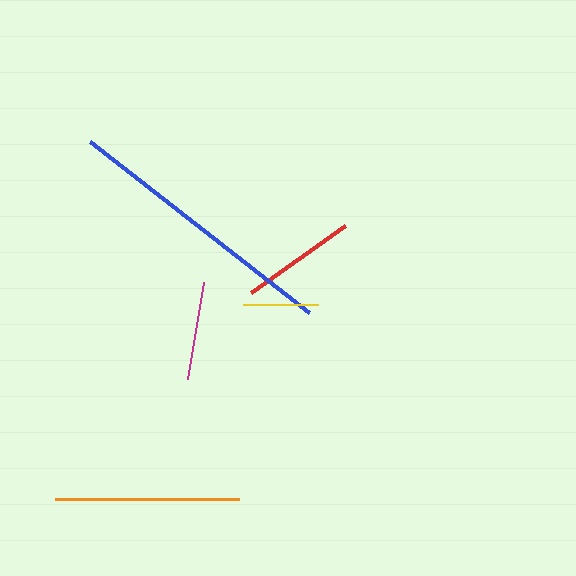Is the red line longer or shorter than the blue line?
The blue line is longer than the red line.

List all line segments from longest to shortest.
From longest to shortest: blue, orange, red, magenta, yellow.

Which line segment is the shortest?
The yellow line is the shortest at approximately 75 pixels.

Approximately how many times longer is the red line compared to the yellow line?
The red line is approximately 1.5 times the length of the yellow line.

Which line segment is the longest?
The blue line is the longest at approximately 278 pixels.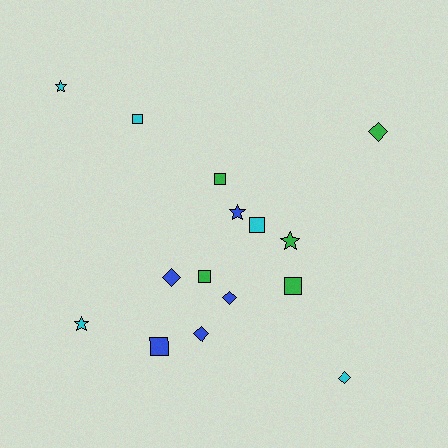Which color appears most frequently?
Blue, with 5 objects.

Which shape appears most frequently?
Square, with 6 objects.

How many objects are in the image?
There are 15 objects.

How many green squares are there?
There are 3 green squares.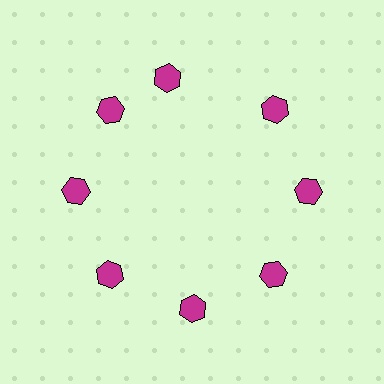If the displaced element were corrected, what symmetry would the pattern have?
It would have 8-fold rotational symmetry — the pattern would map onto itself every 45 degrees.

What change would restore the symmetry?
The symmetry would be restored by rotating it back into even spacing with its neighbors so that all 8 hexagons sit at equal angles and equal distance from the center.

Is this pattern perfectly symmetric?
No. The 8 magenta hexagons are arranged in a ring, but one element near the 12 o'clock position is rotated out of alignment along the ring, breaking the 8-fold rotational symmetry.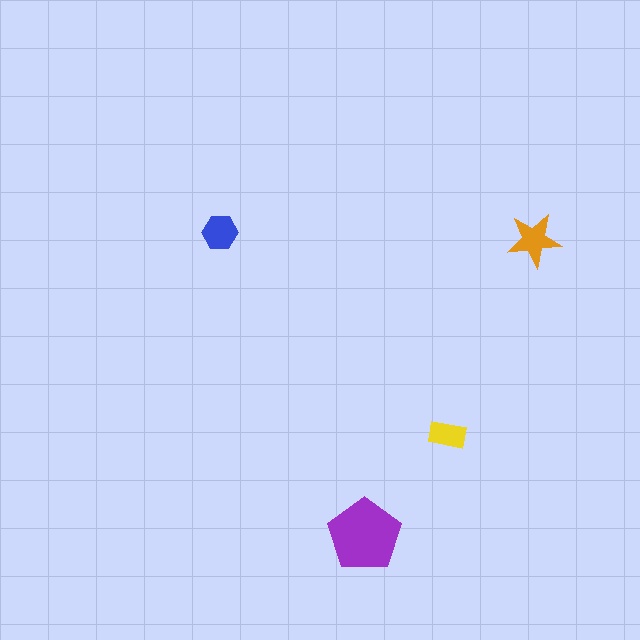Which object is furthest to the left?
The blue hexagon is leftmost.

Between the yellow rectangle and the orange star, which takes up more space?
The orange star.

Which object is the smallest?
The yellow rectangle.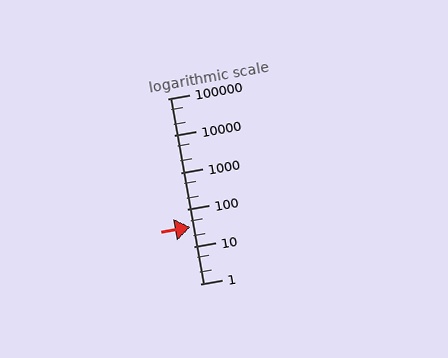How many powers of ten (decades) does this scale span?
The scale spans 5 decades, from 1 to 100000.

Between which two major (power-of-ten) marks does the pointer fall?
The pointer is between 10 and 100.